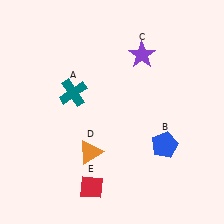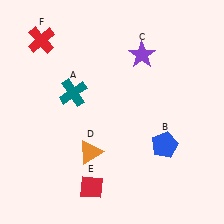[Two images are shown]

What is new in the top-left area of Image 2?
A red cross (F) was added in the top-left area of Image 2.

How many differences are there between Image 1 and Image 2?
There is 1 difference between the two images.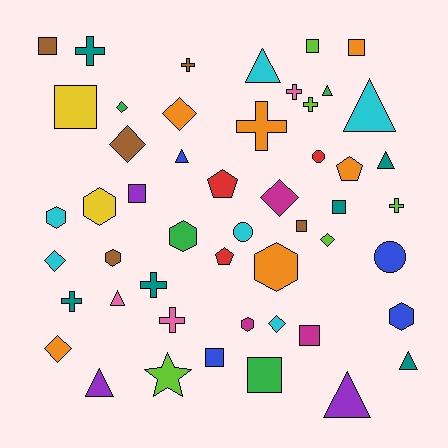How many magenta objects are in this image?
There are 3 magenta objects.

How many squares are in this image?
There are 10 squares.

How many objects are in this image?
There are 50 objects.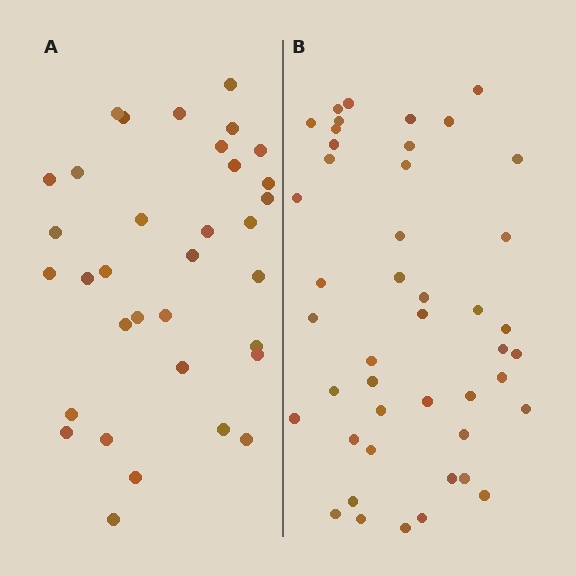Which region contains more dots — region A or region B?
Region B (the right region) has more dots.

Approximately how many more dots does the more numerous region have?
Region B has roughly 12 or so more dots than region A.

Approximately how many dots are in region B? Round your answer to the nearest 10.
About 40 dots. (The exact count is 45, which rounds to 40.)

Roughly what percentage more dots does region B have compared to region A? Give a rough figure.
About 30% more.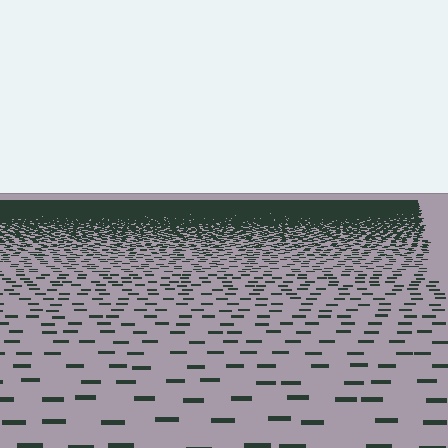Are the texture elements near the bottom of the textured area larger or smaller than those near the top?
Larger. Near the bottom, elements are closer to the viewer and appear at a bigger on-screen size.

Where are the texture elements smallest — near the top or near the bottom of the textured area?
Near the top.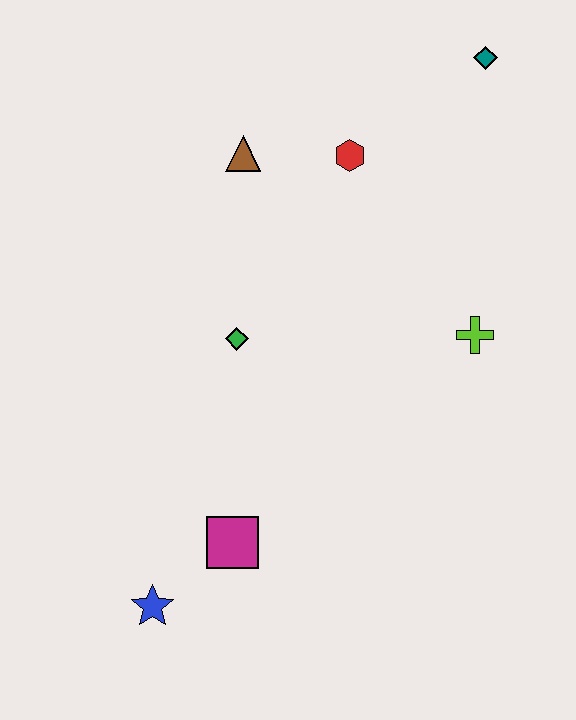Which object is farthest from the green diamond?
The teal diamond is farthest from the green diamond.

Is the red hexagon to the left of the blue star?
No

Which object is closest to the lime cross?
The red hexagon is closest to the lime cross.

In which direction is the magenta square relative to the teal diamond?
The magenta square is below the teal diamond.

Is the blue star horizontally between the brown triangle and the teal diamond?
No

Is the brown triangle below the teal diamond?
Yes